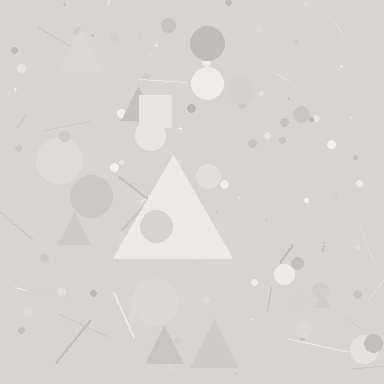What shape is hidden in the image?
A triangle is hidden in the image.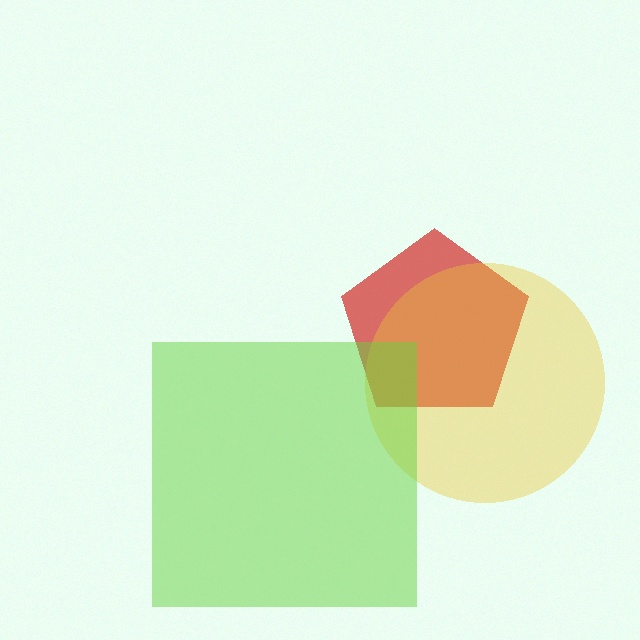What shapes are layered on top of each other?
The layered shapes are: a red pentagon, a yellow circle, a lime square.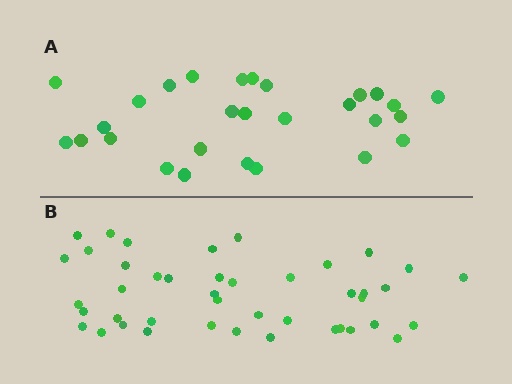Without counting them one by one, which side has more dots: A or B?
Region B (the bottom region) has more dots.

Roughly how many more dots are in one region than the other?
Region B has approximately 15 more dots than region A.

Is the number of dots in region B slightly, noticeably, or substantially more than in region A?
Region B has substantially more. The ratio is roughly 1.5 to 1.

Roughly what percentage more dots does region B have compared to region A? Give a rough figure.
About 55% more.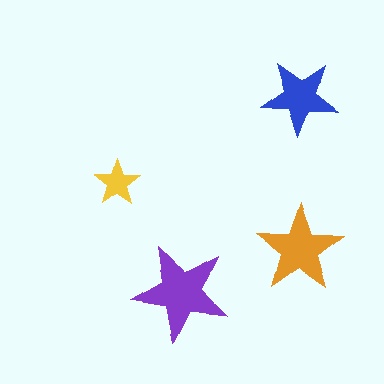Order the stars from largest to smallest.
the purple one, the orange one, the blue one, the yellow one.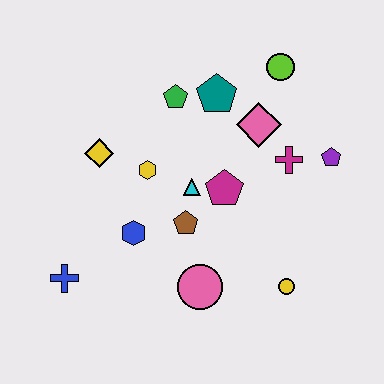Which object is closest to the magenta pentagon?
The cyan triangle is closest to the magenta pentagon.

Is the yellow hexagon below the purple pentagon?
Yes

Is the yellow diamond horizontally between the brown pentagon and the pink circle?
No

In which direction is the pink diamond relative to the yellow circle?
The pink diamond is above the yellow circle.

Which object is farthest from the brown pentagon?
The lime circle is farthest from the brown pentagon.